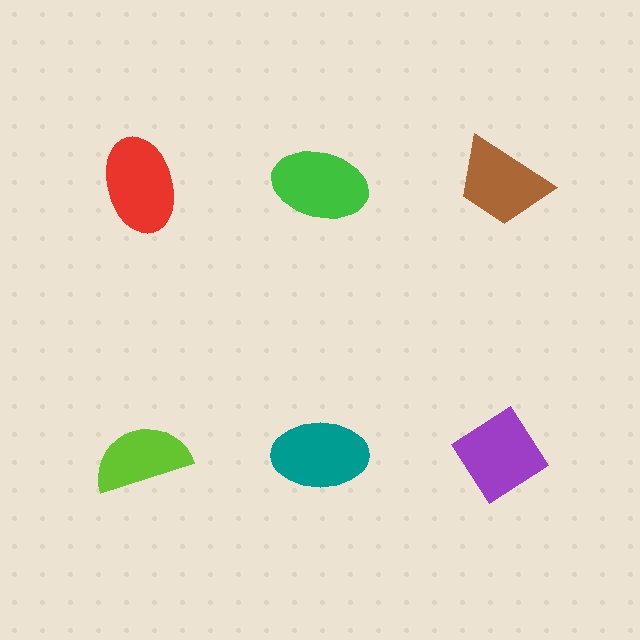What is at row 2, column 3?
A purple diamond.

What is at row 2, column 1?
A lime semicircle.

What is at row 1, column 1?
A red ellipse.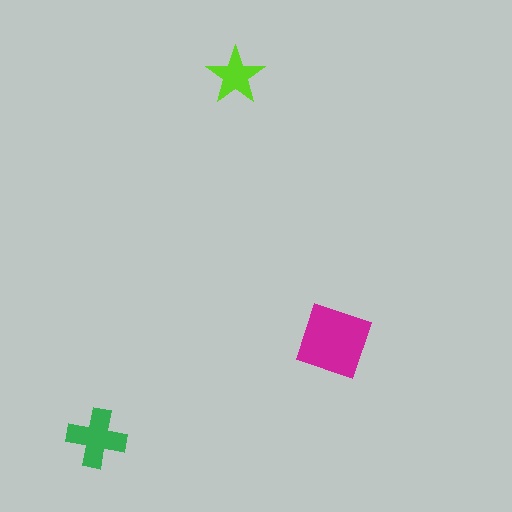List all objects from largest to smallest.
The magenta diamond, the green cross, the lime star.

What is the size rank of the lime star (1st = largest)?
3rd.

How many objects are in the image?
There are 3 objects in the image.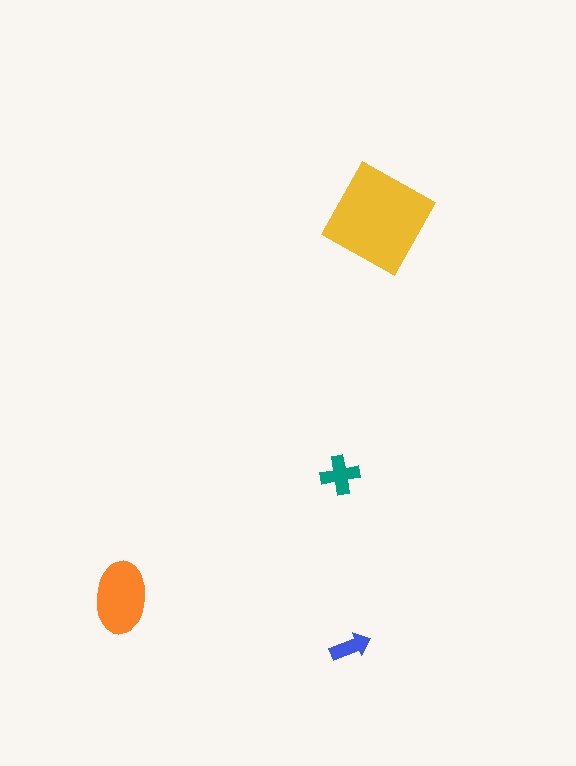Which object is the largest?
The yellow square.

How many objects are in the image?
There are 4 objects in the image.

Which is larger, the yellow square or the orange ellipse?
The yellow square.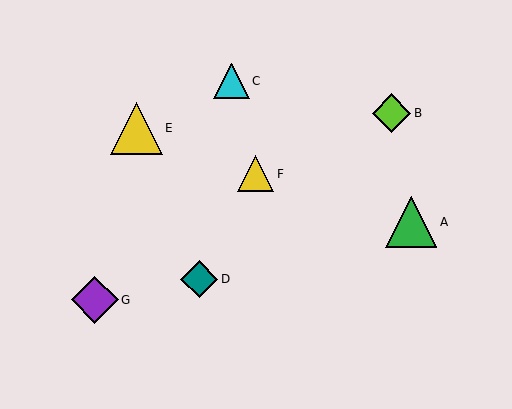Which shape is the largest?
The yellow triangle (labeled E) is the largest.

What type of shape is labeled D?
Shape D is a teal diamond.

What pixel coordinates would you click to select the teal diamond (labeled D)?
Click at (199, 279) to select the teal diamond D.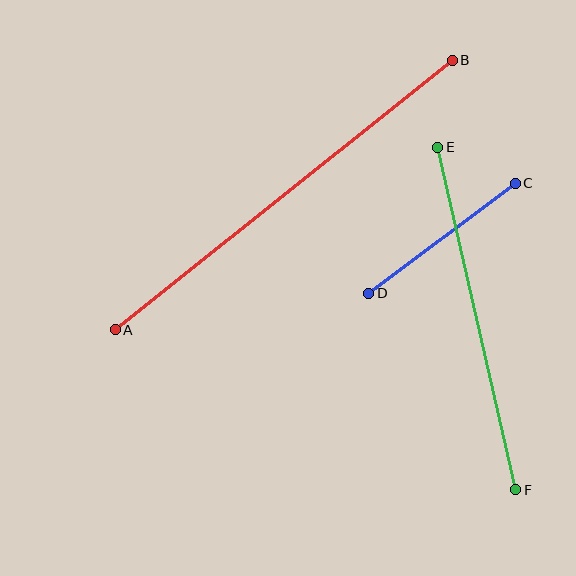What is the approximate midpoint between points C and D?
The midpoint is at approximately (442, 238) pixels.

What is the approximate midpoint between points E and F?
The midpoint is at approximately (477, 318) pixels.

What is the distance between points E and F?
The distance is approximately 351 pixels.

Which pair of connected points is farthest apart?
Points A and B are farthest apart.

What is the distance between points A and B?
The distance is approximately 431 pixels.